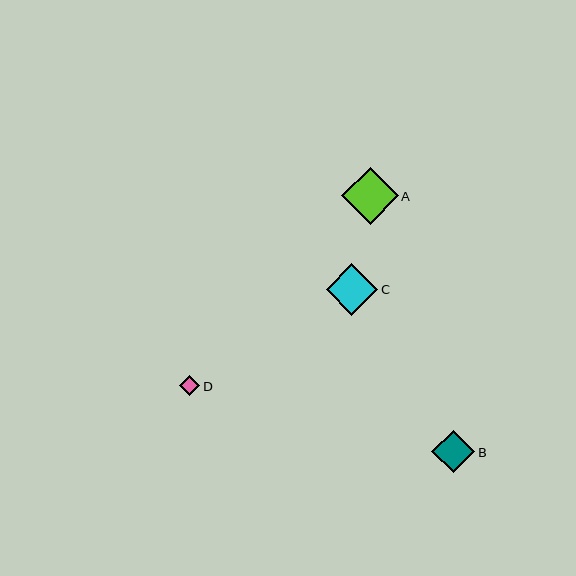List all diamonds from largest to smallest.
From largest to smallest: A, C, B, D.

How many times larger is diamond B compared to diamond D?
Diamond B is approximately 2.1 times the size of diamond D.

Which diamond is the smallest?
Diamond D is the smallest with a size of approximately 21 pixels.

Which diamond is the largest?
Diamond A is the largest with a size of approximately 57 pixels.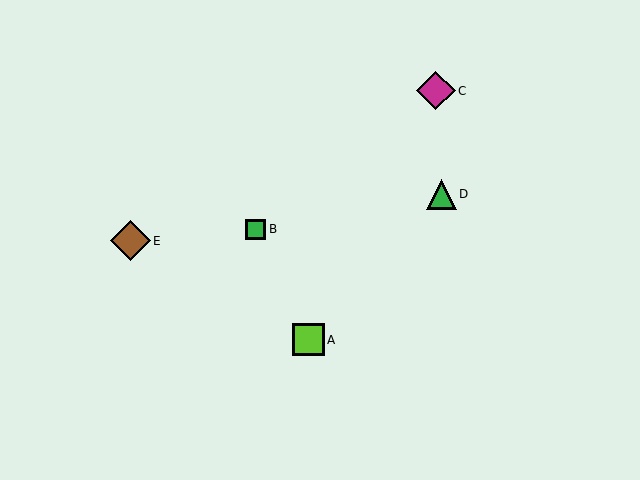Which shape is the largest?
The brown diamond (labeled E) is the largest.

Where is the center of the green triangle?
The center of the green triangle is at (441, 194).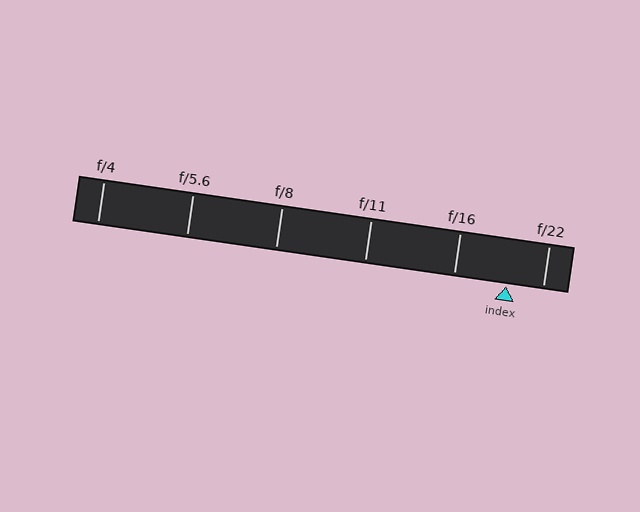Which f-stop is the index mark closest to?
The index mark is closest to f/22.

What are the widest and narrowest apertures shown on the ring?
The widest aperture shown is f/4 and the narrowest is f/22.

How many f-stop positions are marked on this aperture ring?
There are 6 f-stop positions marked.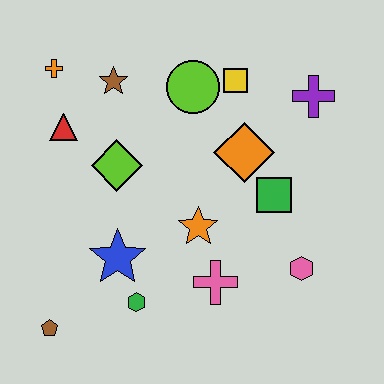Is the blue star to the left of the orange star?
Yes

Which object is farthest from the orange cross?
The pink hexagon is farthest from the orange cross.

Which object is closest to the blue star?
The green hexagon is closest to the blue star.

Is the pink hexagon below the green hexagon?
No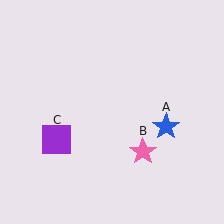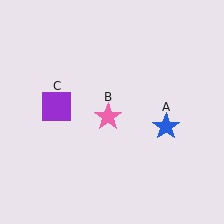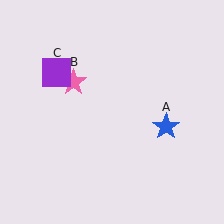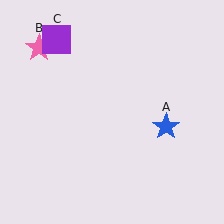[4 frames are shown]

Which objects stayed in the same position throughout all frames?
Blue star (object A) remained stationary.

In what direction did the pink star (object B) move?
The pink star (object B) moved up and to the left.